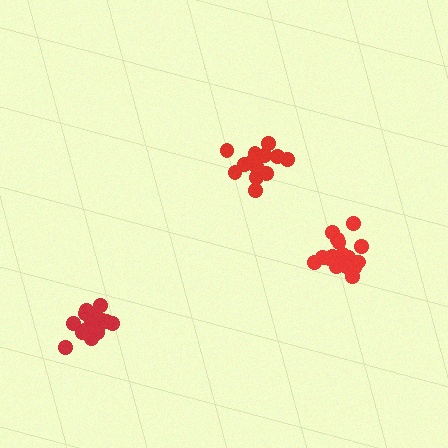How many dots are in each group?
Group 1: 18 dots, Group 2: 20 dots, Group 3: 14 dots (52 total).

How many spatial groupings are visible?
There are 3 spatial groupings.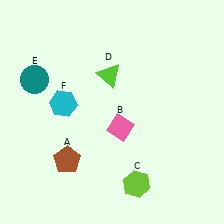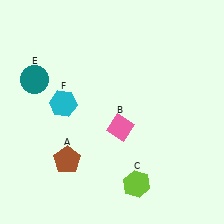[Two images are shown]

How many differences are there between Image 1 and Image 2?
There is 1 difference between the two images.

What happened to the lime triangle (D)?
The lime triangle (D) was removed in Image 2. It was in the top-left area of Image 1.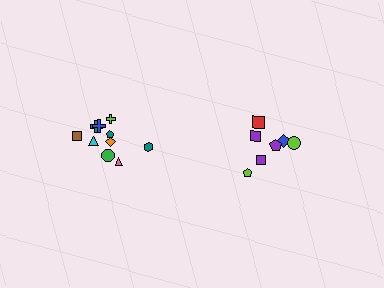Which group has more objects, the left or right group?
The left group.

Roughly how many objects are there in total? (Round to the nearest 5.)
Roughly 15 objects in total.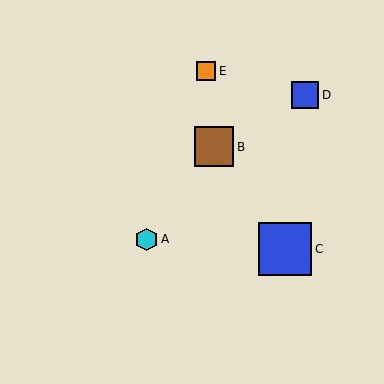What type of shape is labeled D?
Shape D is a blue square.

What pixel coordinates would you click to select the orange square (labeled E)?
Click at (206, 71) to select the orange square E.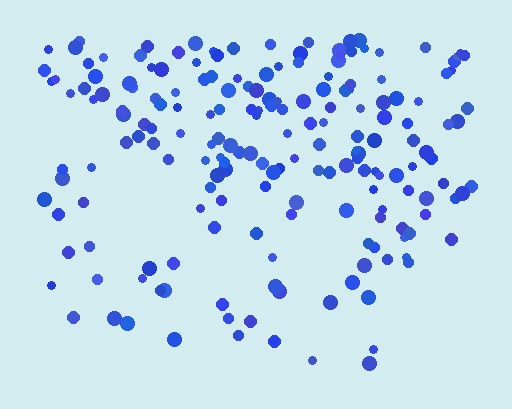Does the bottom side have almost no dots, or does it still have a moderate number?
Still a moderate number, just noticeably fewer than the top.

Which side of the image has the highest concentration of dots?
The top.